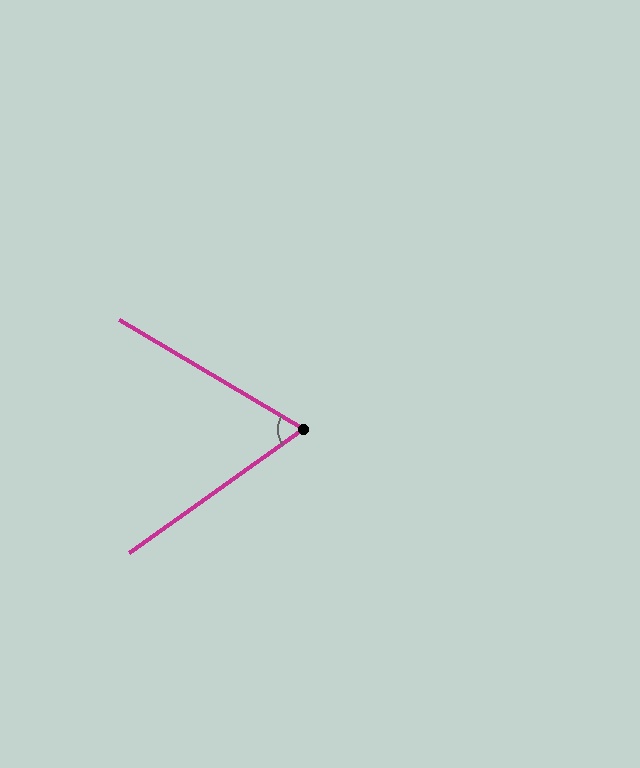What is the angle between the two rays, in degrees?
Approximately 66 degrees.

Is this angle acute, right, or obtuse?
It is acute.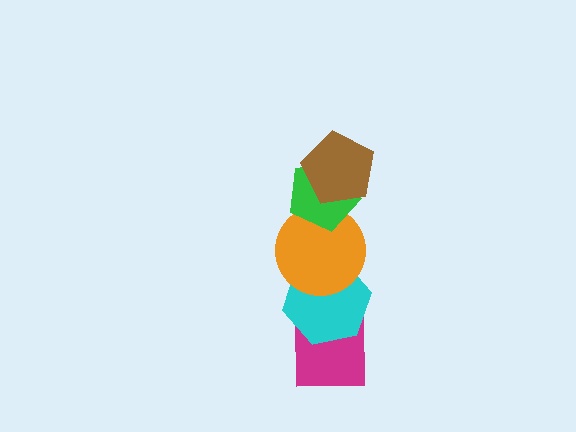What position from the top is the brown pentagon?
The brown pentagon is 1st from the top.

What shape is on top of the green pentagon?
The brown pentagon is on top of the green pentagon.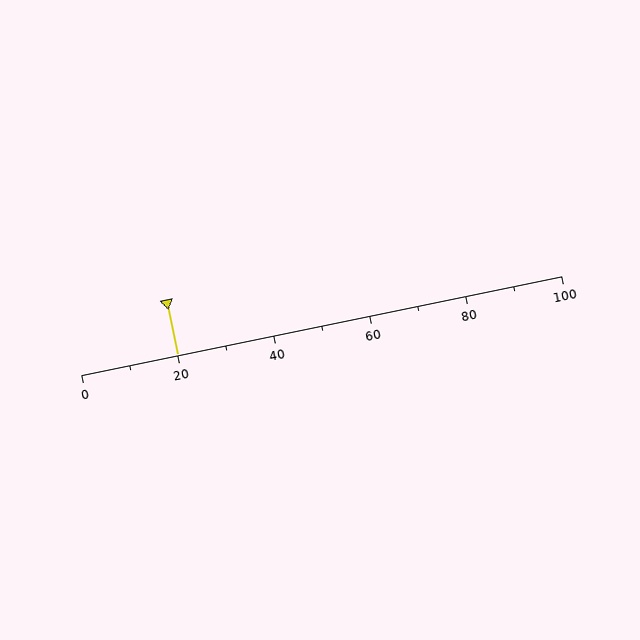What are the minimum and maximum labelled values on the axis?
The axis runs from 0 to 100.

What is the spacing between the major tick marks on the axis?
The major ticks are spaced 20 apart.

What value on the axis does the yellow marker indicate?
The marker indicates approximately 20.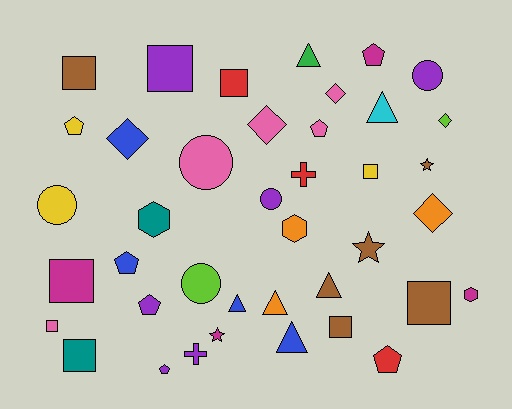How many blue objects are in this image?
There are 4 blue objects.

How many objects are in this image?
There are 40 objects.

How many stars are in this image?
There are 3 stars.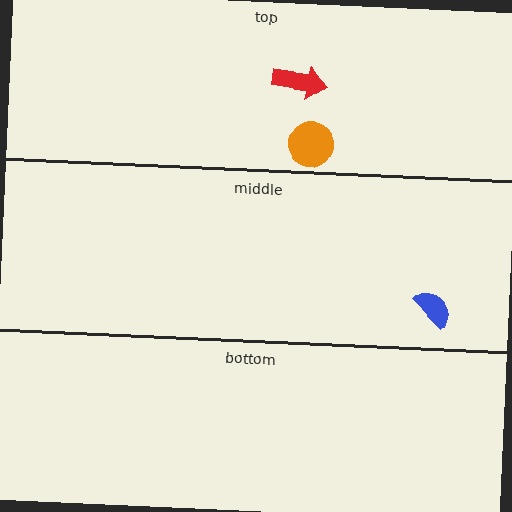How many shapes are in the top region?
2.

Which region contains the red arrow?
The top region.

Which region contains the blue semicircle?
The middle region.